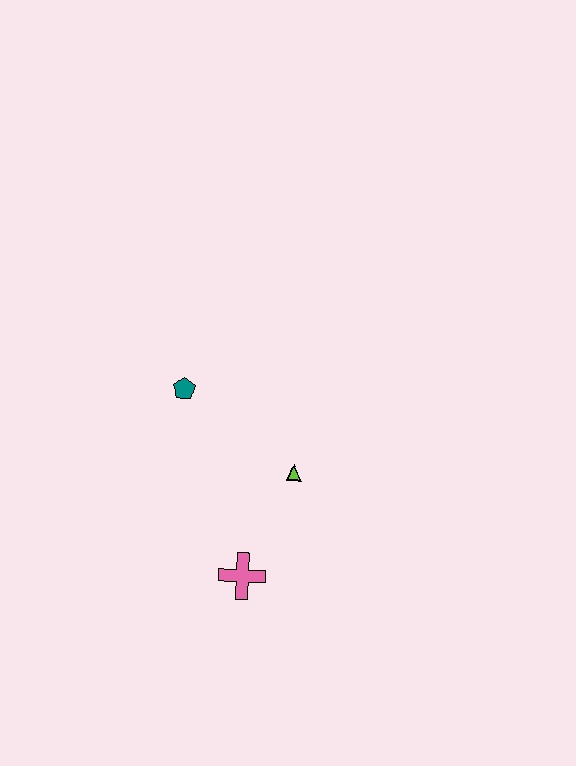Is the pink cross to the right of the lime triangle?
No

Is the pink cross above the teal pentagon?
No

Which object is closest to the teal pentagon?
The lime triangle is closest to the teal pentagon.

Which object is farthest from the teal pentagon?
The pink cross is farthest from the teal pentagon.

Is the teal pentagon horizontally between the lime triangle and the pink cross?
No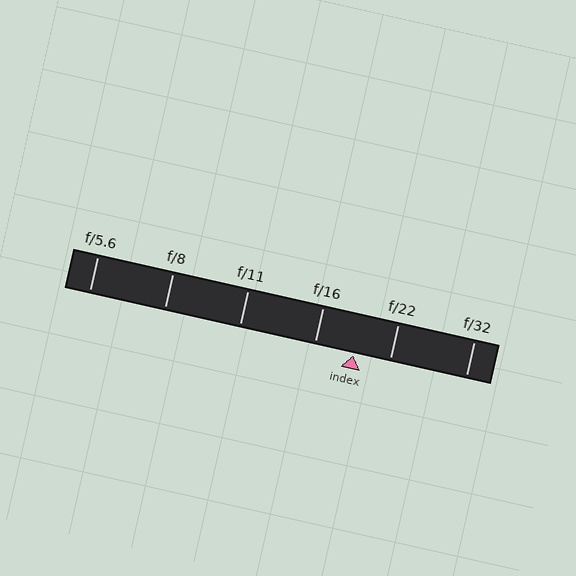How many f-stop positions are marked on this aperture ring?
There are 6 f-stop positions marked.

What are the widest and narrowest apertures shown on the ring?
The widest aperture shown is f/5.6 and the narrowest is f/32.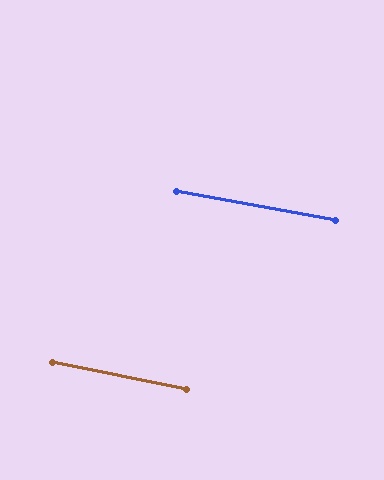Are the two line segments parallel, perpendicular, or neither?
Parallel — their directions differ by only 1.1°.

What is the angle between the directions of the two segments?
Approximately 1 degree.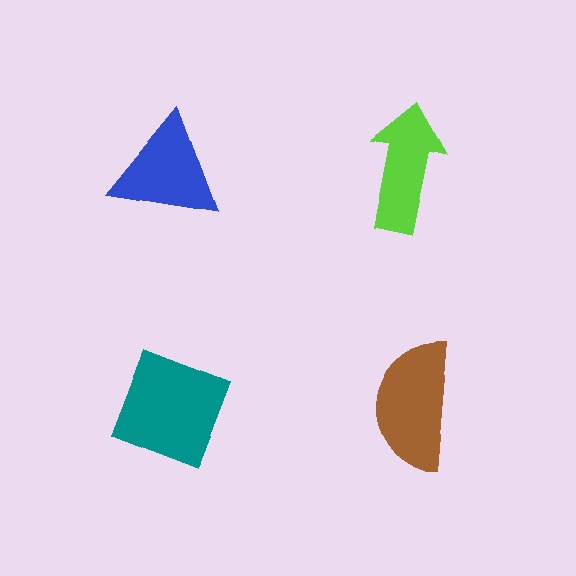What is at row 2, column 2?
A brown semicircle.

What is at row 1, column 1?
A blue triangle.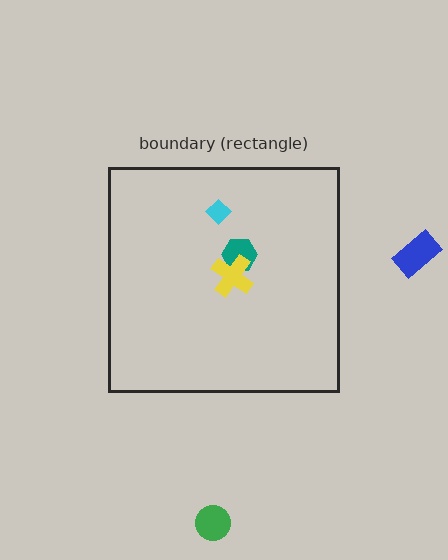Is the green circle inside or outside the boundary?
Outside.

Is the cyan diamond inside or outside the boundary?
Inside.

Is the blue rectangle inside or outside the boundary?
Outside.